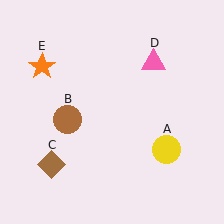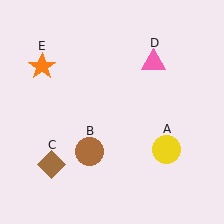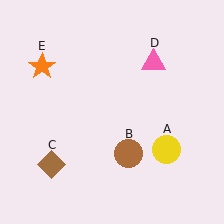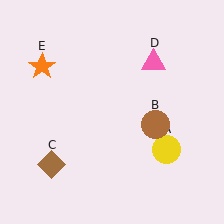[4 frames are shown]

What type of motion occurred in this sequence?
The brown circle (object B) rotated counterclockwise around the center of the scene.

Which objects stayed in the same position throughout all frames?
Yellow circle (object A) and brown diamond (object C) and pink triangle (object D) and orange star (object E) remained stationary.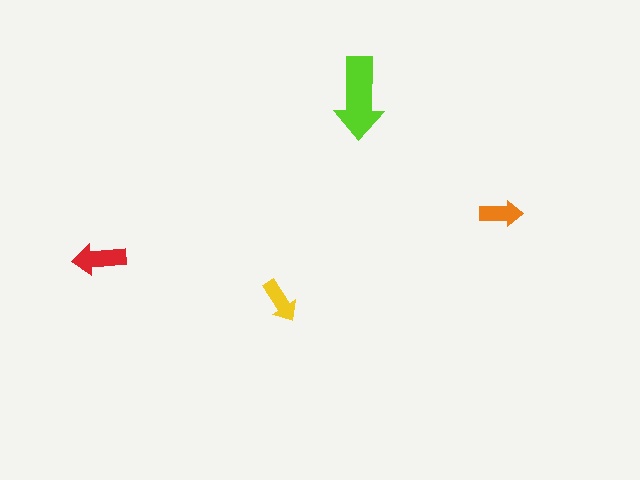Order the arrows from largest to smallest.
the lime one, the red one, the yellow one, the orange one.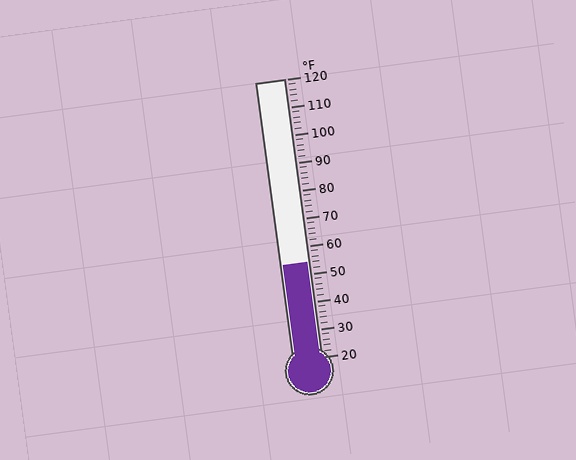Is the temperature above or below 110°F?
The temperature is below 110°F.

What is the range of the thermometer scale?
The thermometer scale ranges from 20°F to 120°F.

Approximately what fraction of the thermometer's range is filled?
The thermometer is filled to approximately 35% of its range.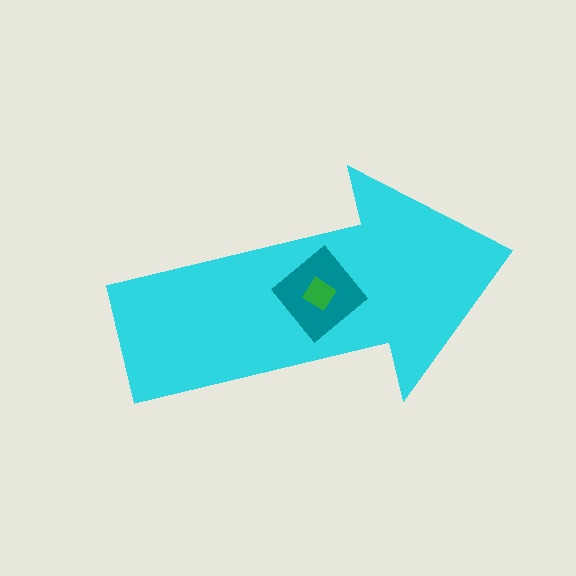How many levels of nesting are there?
3.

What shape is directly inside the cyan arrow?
The teal diamond.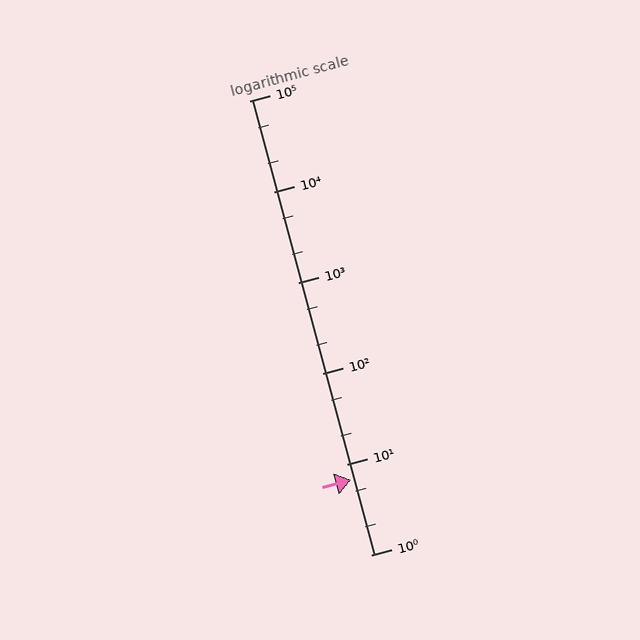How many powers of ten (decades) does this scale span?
The scale spans 5 decades, from 1 to 100000.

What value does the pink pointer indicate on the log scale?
The pointer indicates approximately 6.6.